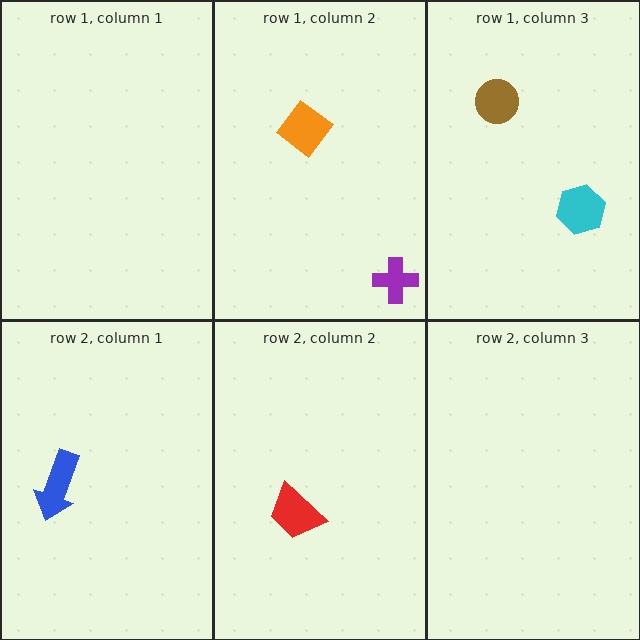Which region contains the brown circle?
The row 1, column 3 region.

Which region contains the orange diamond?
The row 1, column 2 region.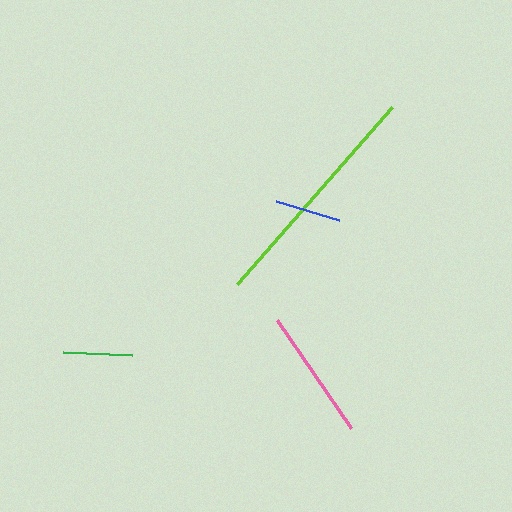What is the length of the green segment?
The green segment is approximately 69 pixels long.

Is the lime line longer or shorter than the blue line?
The lime line is longer than the blue line.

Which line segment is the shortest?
The blue line is the shortest at approximately 67 pixels.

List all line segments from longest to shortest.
From longest to shortest: lime, pink, green, blue.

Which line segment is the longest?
The lime line is the longest at approximately 235 pixels.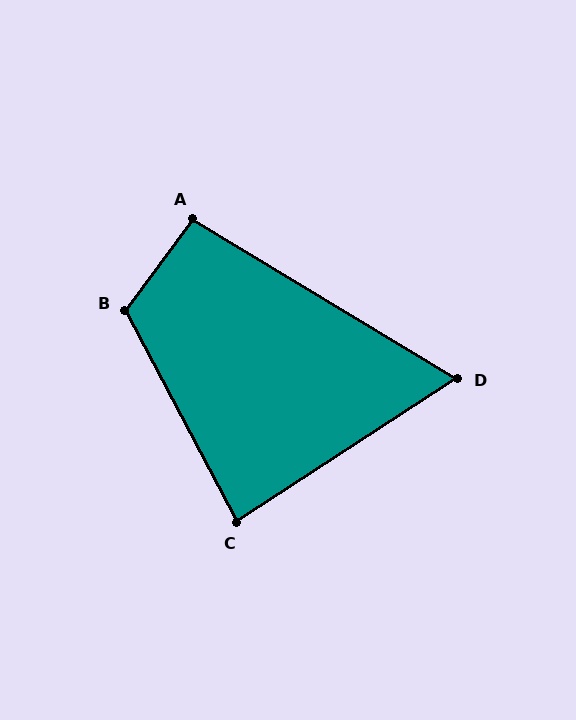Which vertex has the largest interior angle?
B, at approximately 116 degrees.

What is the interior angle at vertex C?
Approximately 85 degrees (acute).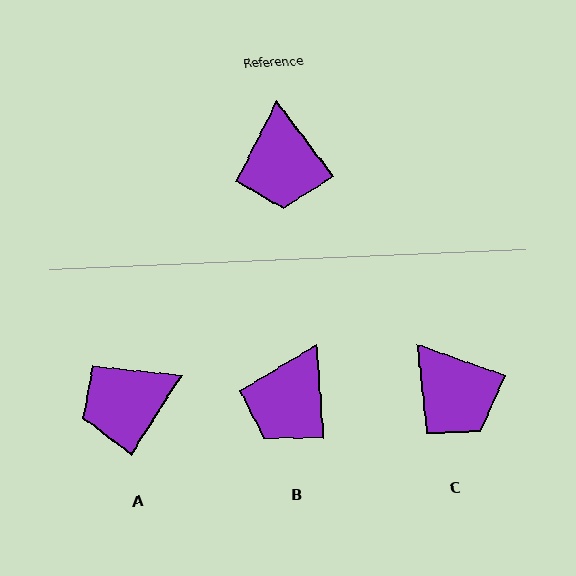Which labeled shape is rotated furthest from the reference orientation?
A, about 70 degrees away.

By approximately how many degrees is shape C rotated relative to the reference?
Approximately 33 degrees counter-clockwise.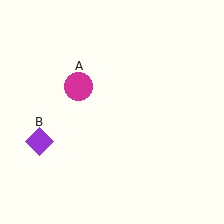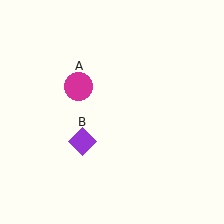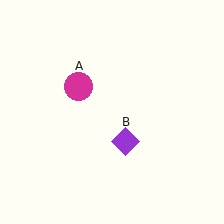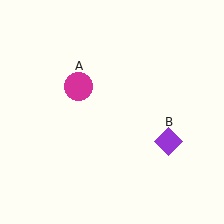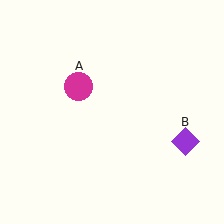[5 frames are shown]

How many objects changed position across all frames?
1 object changed position: purple diamond (object B).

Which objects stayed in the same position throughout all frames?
Magenta circle (object A) remained stationary.